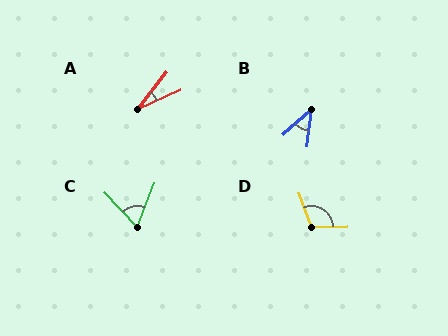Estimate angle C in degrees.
Approximately 64 degrees.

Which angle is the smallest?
A, at approximately 29 degrees.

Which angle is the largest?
D, at approximately 110 degrees.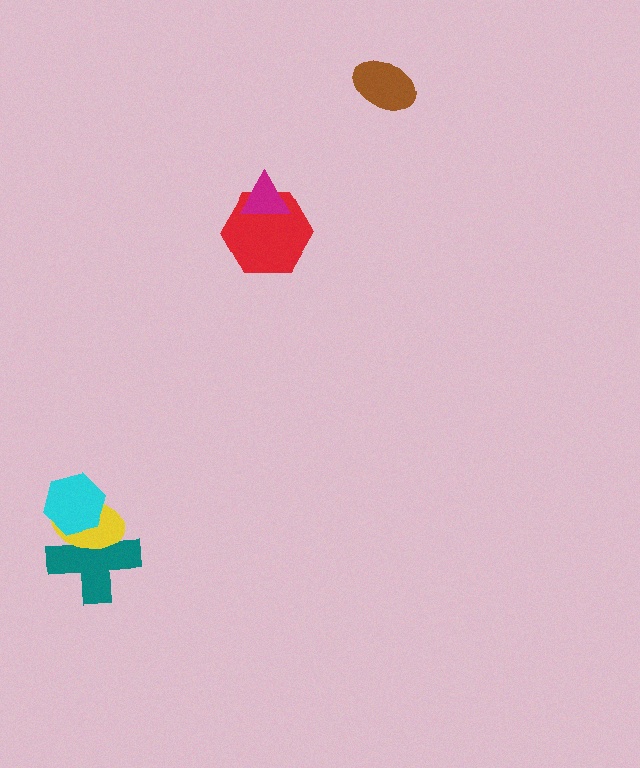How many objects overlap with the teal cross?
2 objects overlap with the teal cross.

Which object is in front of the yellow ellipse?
The cyan hexagon is in front of the yellow ellipse.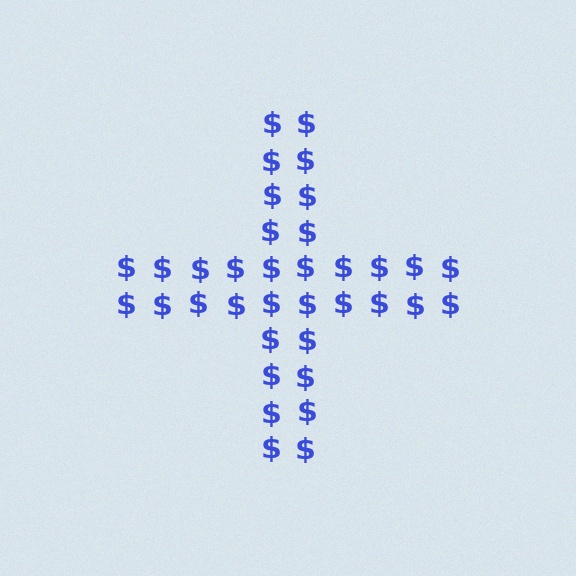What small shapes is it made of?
It is made of small dollar signs.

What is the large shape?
The large shape is a cross.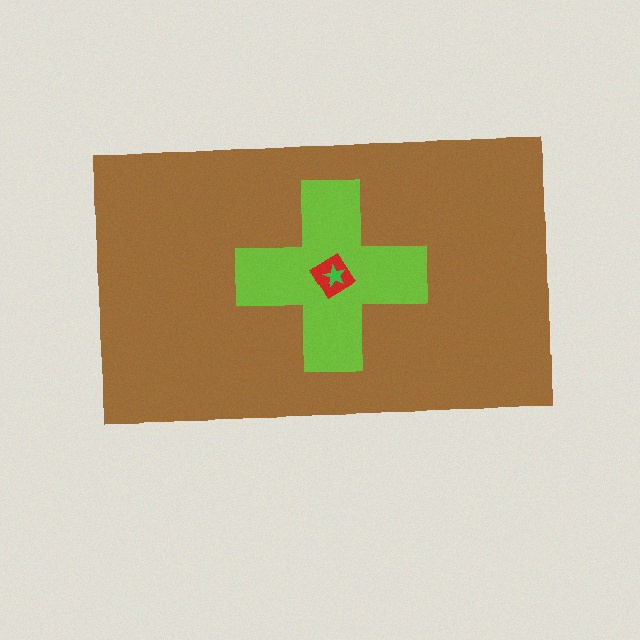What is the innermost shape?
The green star.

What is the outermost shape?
The brown rectangle.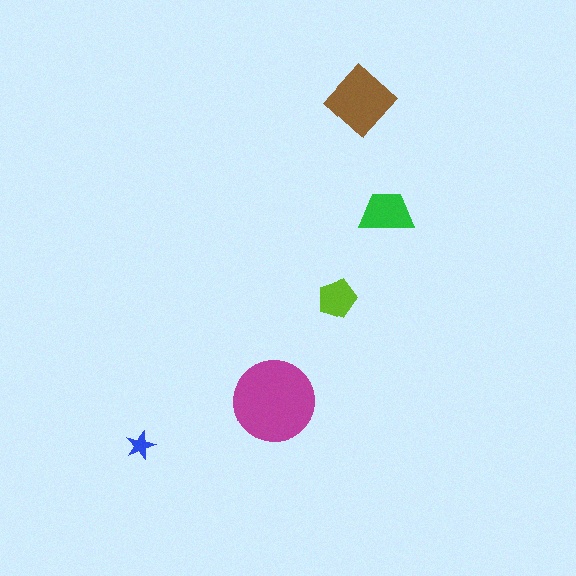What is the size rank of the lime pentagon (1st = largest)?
4th.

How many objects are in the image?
There are 5 objects in the image.